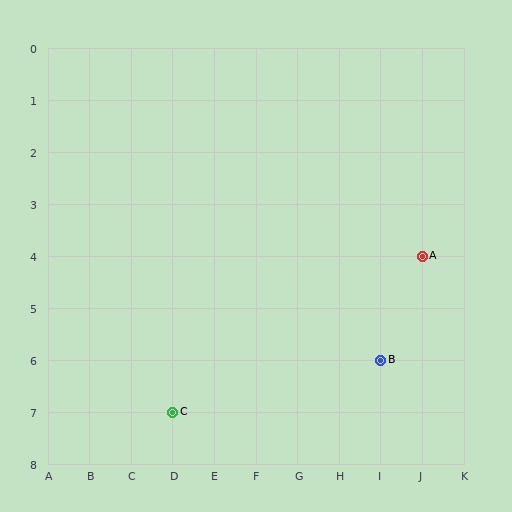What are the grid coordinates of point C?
Point C is at grid coordinates (D, 7).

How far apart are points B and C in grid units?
Points B and C are 5 columns and 1 row apart (about 5.1 grid units diagonally).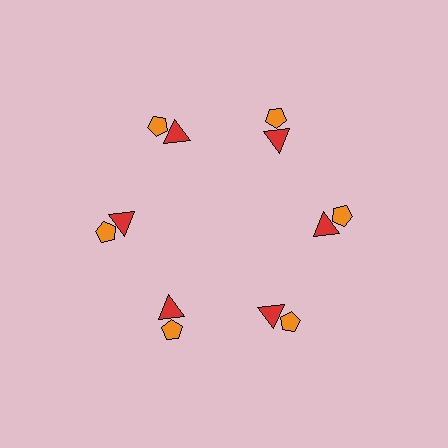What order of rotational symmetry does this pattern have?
This pattern has 6-fold rotational symmetry.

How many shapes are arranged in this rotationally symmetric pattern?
There are 12 shapes, arranged in 6 groups of 2.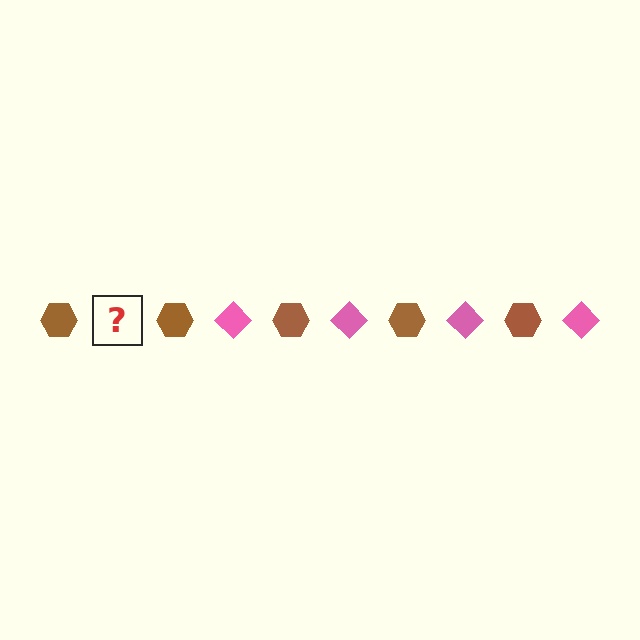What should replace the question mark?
The question mark should be replaced with a pink diamond.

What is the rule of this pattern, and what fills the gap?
The rule is that the pattern alternates between brown hexagon and pink diamond. The gap should be filled with a pink diamond.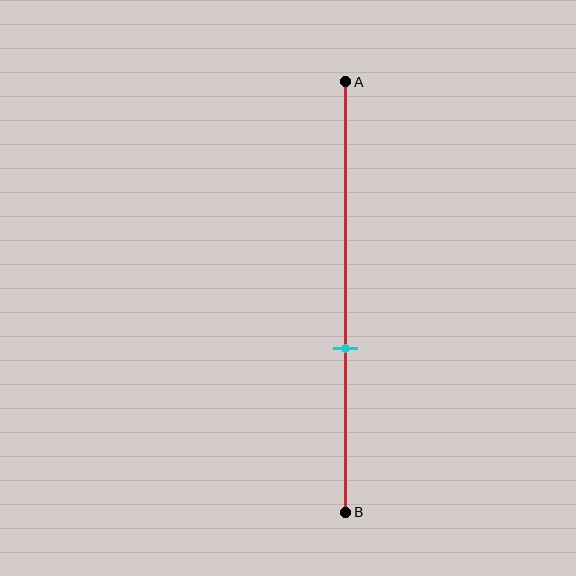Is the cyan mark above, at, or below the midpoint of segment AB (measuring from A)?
The cyan mark is below the midpoint of segment AB.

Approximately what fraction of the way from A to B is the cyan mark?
The cyan mark is approximately 60% of the way from A to B.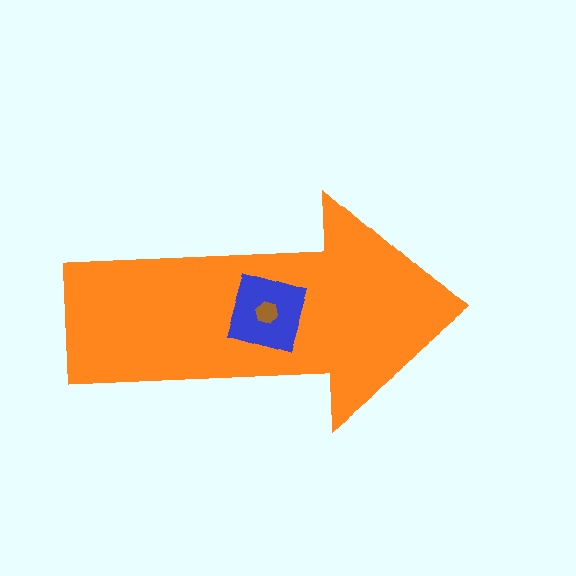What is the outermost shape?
The orange arrow.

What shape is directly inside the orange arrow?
The blue diamond.